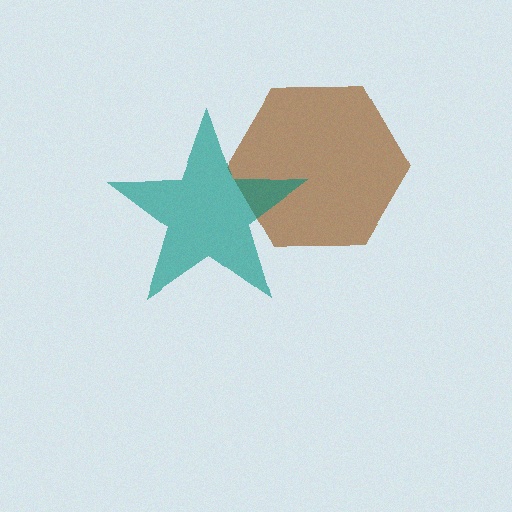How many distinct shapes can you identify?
There are 2 distinct shapes: a brown hexagon, a teal star.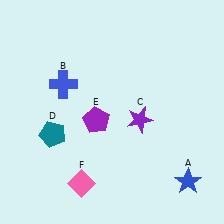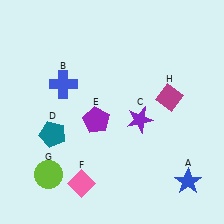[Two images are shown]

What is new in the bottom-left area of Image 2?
A lime circle (G) was added in the bottom-left area of Image 2.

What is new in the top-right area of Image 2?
A magenta diamond (H) was added in the top-right area of Image 2.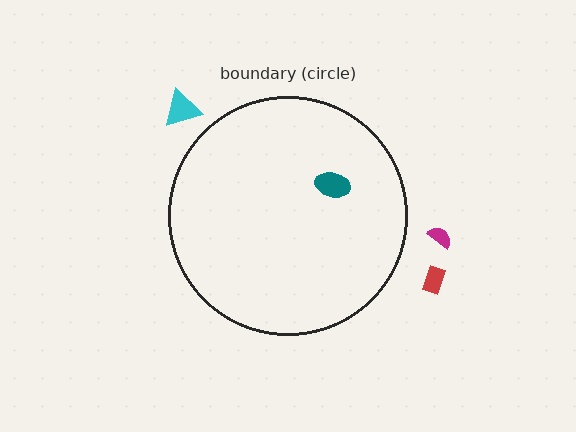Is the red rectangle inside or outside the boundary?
Outside.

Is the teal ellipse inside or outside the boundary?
Inside.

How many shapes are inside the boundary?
1 inside, 3 outside.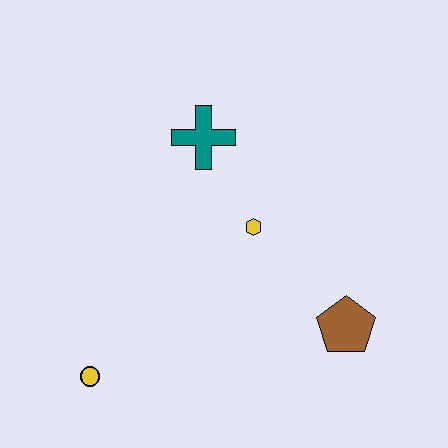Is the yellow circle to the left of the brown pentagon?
Yes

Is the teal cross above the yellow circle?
Yes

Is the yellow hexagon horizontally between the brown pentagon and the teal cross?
Yes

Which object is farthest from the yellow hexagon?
The yellow circle is farthest from the yellow hexagon.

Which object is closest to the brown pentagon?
The yellow hexagon is closest to the brown pentagon.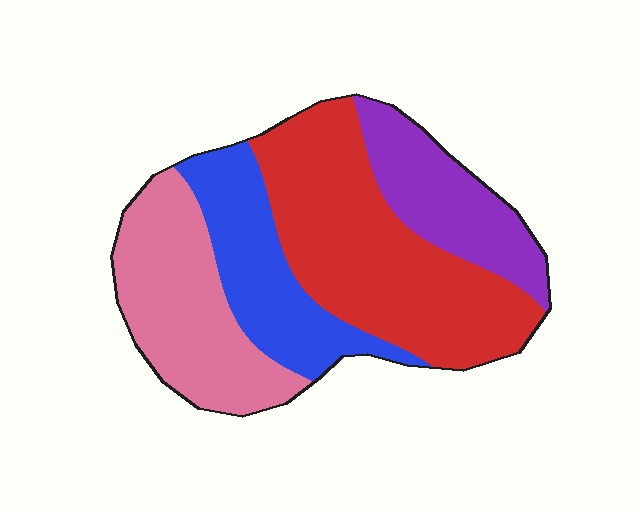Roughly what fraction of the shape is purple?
Purple takes up about one sixth (1/6) of the shape.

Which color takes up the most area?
Red, at roughly 40%.